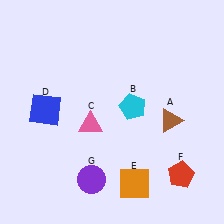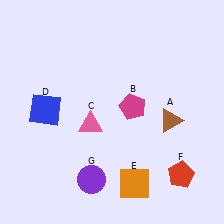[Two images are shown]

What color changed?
The pentagon (B) changed from cyan in Image 1 to magenta in Image 2.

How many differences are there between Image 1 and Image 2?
There is 1 difference between the two images.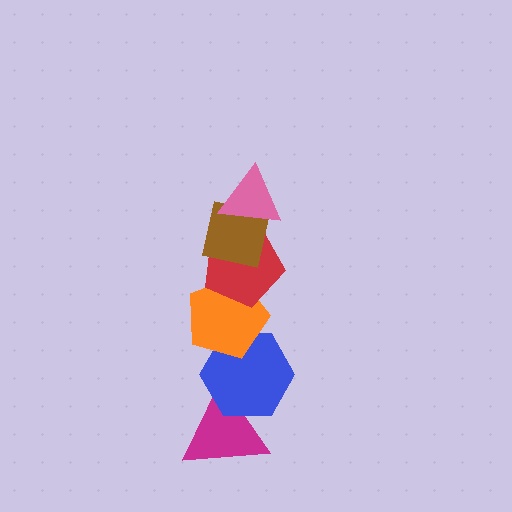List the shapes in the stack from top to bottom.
From top to bottom: the pink triangle, the brown square, the red pentagon, the orange pentagon, the blue hexagon, the magenta triangle.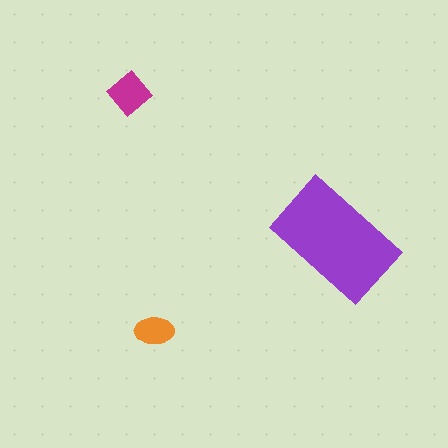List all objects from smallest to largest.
The orange ellipse, the magenta diamond, the purple rectangle.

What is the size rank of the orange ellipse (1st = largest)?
3rd.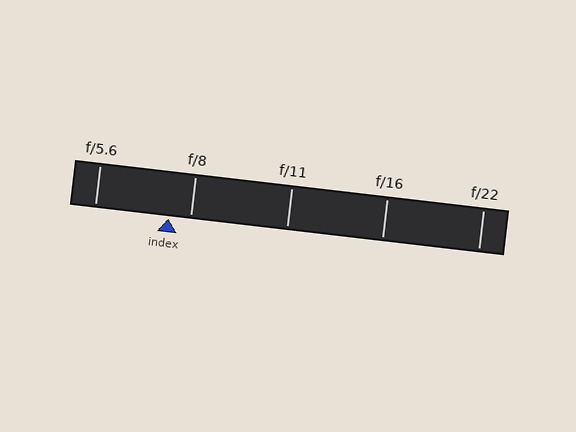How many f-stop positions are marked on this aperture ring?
There are 5 f-stop positions marked.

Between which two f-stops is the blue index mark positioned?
The index mark is between f/5.6 and f/8.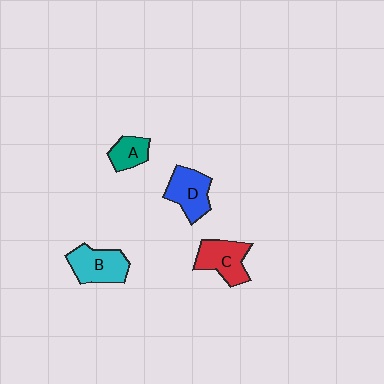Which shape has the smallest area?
Shape A (teal).